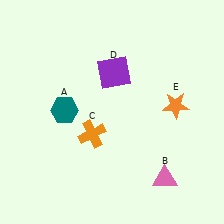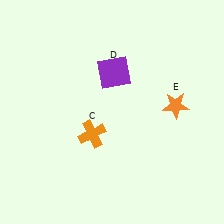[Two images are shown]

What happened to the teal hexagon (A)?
The teal hexagon (A) was removed in Image 2. It was in the top-left area of Image 1.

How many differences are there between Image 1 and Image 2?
There are 2 differences between the two images.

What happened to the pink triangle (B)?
The pink triangle (B) was removed in Image 2. It was in the bottom-right area of Image 1.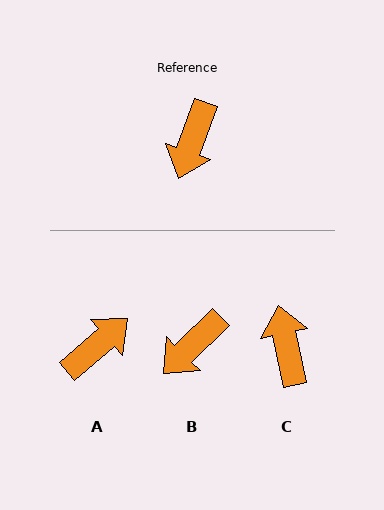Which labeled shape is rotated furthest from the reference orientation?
A, about 151 degrees away.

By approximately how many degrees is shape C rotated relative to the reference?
Approximately 148 degrees clockwise.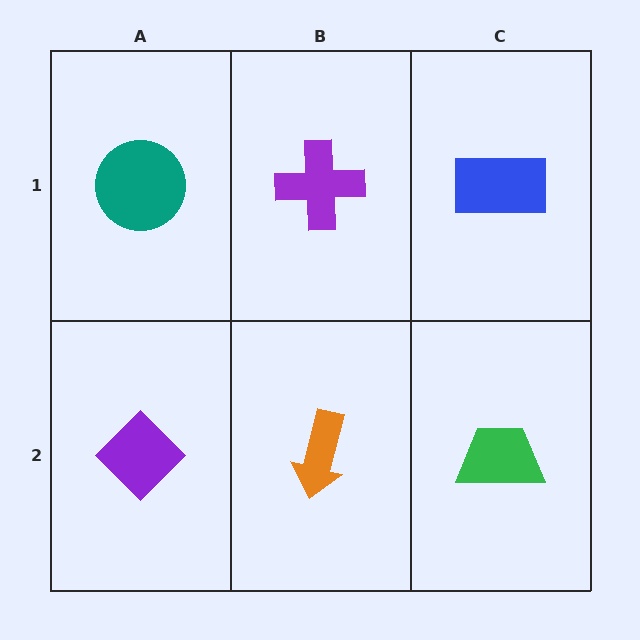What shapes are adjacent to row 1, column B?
An orange arrow (row 2, column B), a teal circle (row 1, column A), a blue rectangle (row 1, column C).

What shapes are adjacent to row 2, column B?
A purple cross (row 1, column B), a purple diamond (row 2, column A), a green trapezoid (row 2, column C).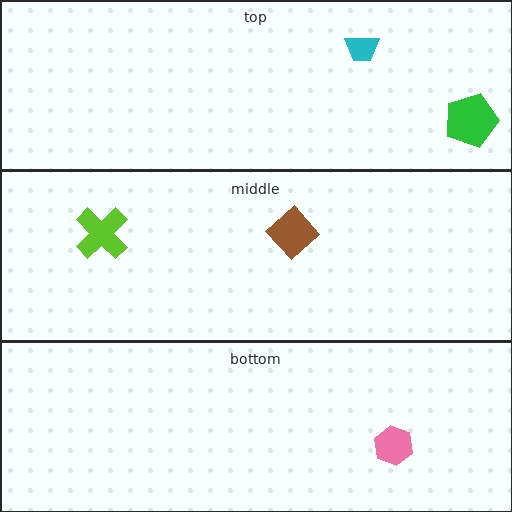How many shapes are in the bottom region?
1.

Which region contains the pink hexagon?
The bottom region.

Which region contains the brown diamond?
The middle region.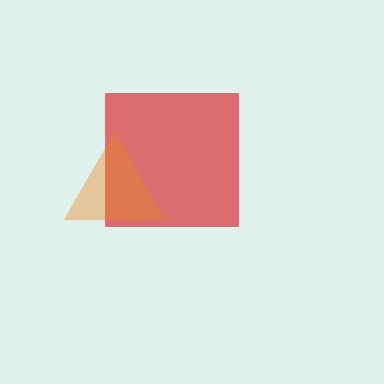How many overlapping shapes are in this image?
There are 2 overlapping shapes in the image.